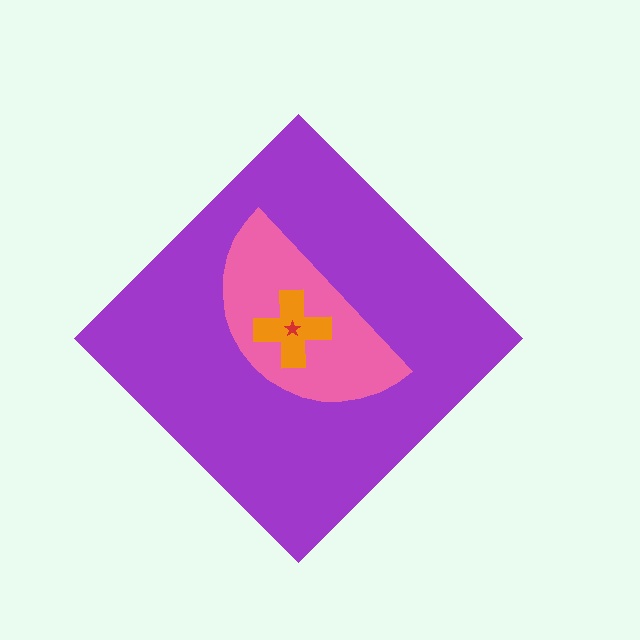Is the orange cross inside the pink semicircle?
Yes.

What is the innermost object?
The red star.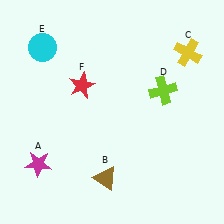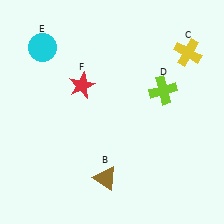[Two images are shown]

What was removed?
The magenta star (A) was removed in Image 2.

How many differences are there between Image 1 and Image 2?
There is 1 difference between the two images.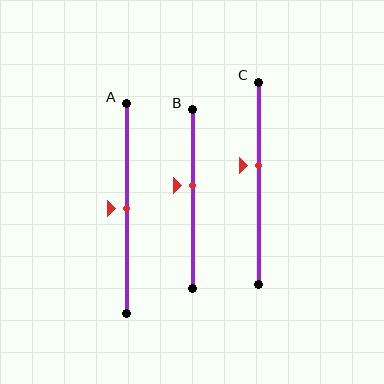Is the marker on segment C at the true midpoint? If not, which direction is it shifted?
No, the marker on segment C is shifted upward by about 9% of the segment length.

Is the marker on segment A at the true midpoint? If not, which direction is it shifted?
Yes, the marker on segment A is at the true midpoint.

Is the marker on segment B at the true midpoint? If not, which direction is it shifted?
No, the marker on segment B is shifted upward by about 8% of the segment length.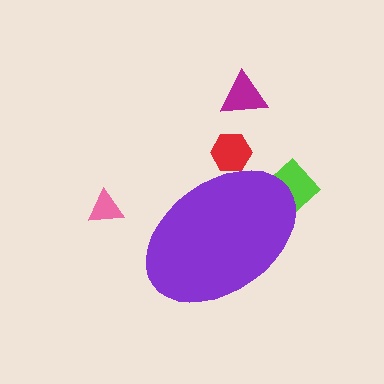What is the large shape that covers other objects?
A purple ellipse.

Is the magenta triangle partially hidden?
No, the magenta triangle is fully visible.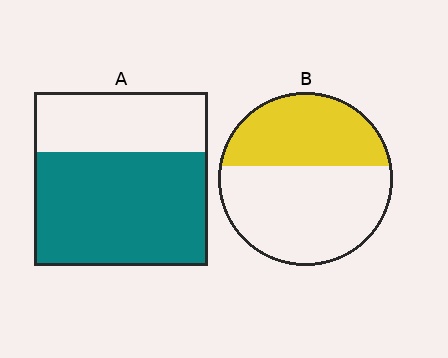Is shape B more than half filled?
No.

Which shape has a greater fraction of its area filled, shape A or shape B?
Shape A.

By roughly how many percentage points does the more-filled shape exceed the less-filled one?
By roughly 25 percentage points (A over B).